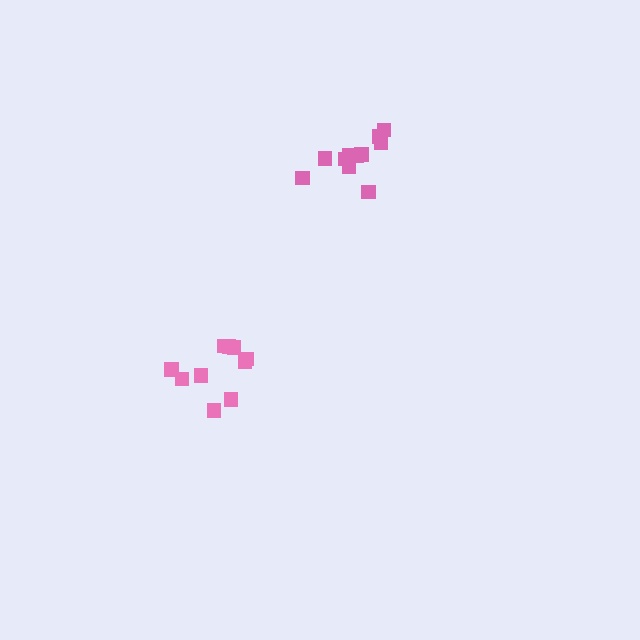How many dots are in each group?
Group 1: 10 dots, Group 2: 11 dots (21 total).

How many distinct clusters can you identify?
There are 2 distinct clusters.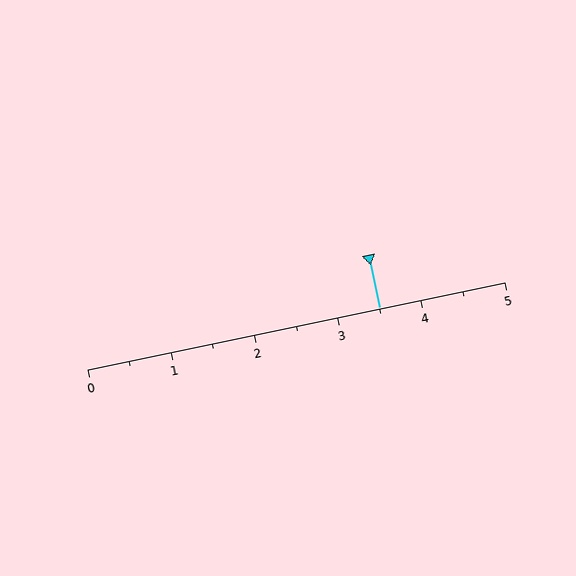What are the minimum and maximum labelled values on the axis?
The axis runs from 0 to 5.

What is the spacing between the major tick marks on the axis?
The major ticks are spaced 1 apart.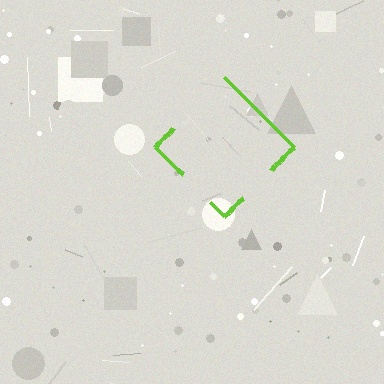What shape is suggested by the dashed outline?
The dashed outline suggests a diamond.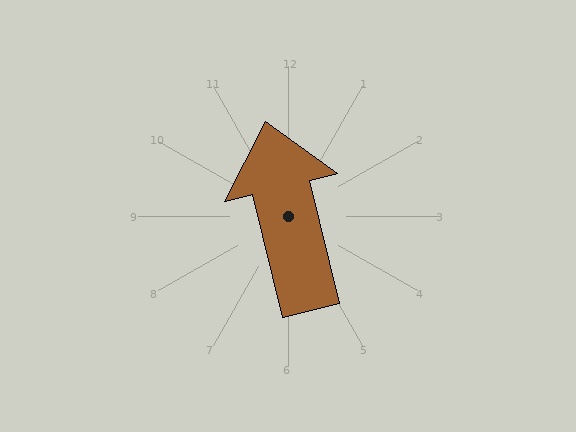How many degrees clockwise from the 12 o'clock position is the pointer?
Approximately 347 degrees.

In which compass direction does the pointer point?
North.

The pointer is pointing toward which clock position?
Roughly 12 o'clock.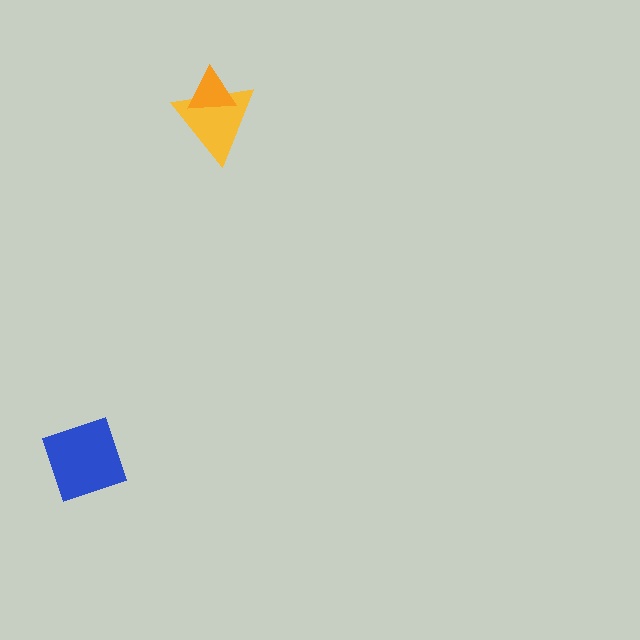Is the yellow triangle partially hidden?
Yes, it is partially covered by another shape.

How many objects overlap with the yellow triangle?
1 object overlaps with the yellow triangle.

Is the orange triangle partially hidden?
No, no other shape covers it.